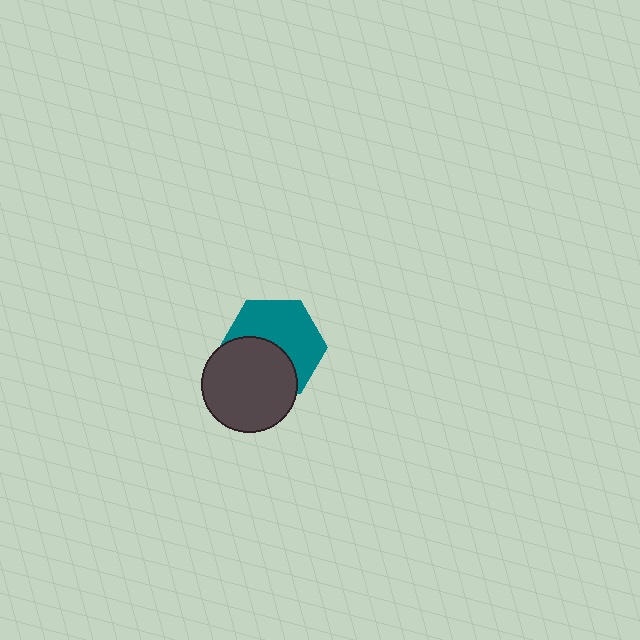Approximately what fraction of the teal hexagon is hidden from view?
Roughly 43% of the teal hexagon is hidden behind the dark gray circle.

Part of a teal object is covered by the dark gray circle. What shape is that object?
It is a hexagon.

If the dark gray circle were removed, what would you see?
You would see the complete teal hexagon.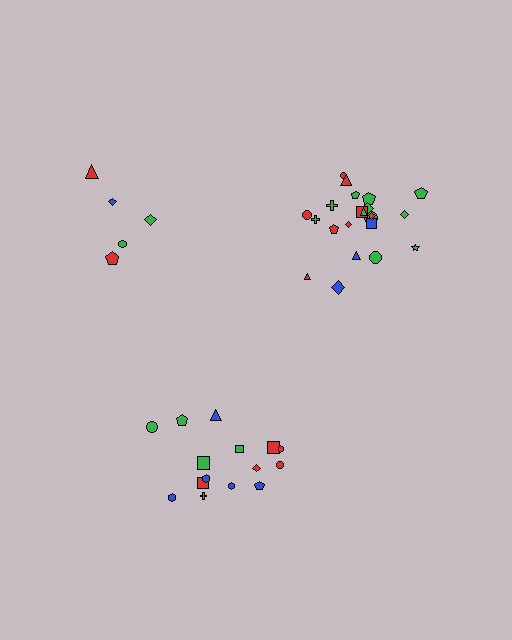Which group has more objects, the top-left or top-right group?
The top-right group.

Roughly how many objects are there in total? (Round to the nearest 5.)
Roughly 40 objects in total.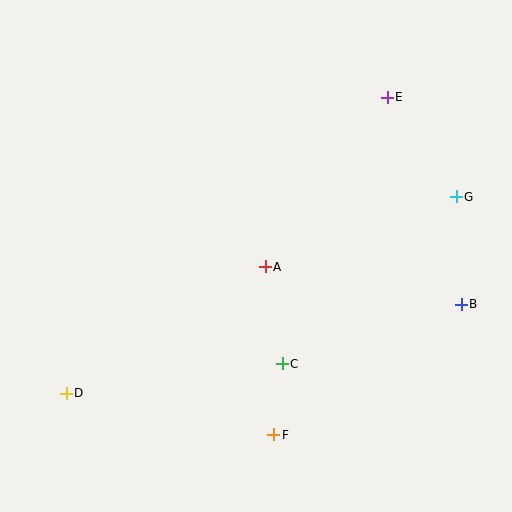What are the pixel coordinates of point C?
Point C is at (282, 364).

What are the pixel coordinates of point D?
Point D is at (66, 393).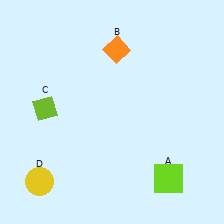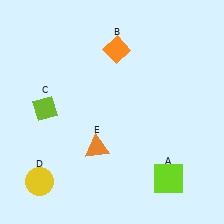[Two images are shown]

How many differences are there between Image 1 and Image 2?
There is 1 difference between the two images.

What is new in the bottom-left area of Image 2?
An orange triangle (E) was added in the bottom-left area of Image 2.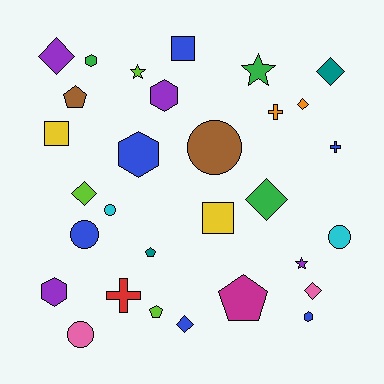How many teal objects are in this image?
There are 2 teal objects.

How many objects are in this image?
There are 30 objects.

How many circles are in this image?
There are 5 circles.